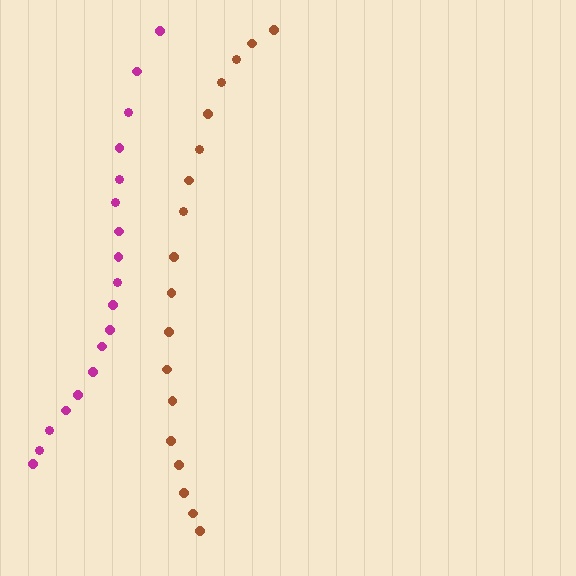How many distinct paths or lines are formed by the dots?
There are 2 distinct paths.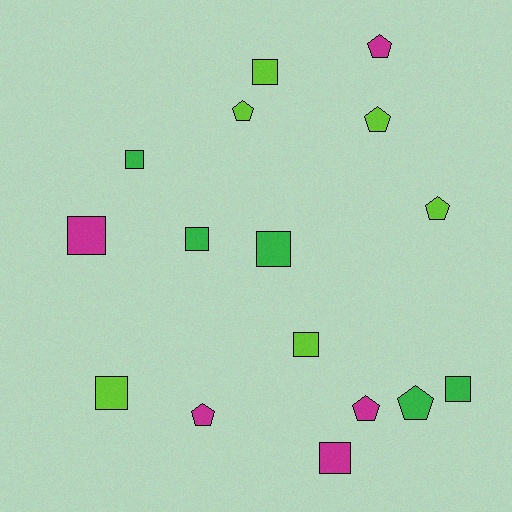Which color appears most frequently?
Lime, with 6 objects.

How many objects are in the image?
There are 16 objects.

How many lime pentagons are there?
There are 3 lime pentagons.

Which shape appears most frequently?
Square, with 9 objects.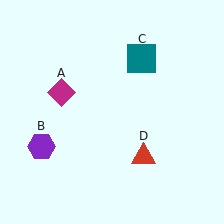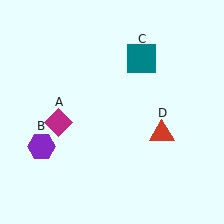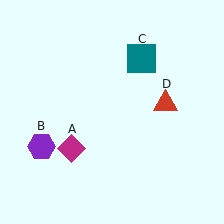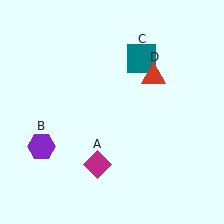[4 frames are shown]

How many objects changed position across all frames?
2 objects changed position: magenta diamond (object A), red triangle (object D).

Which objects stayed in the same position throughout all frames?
Purple hexagon (object B) and teal square (object C) remained stationary.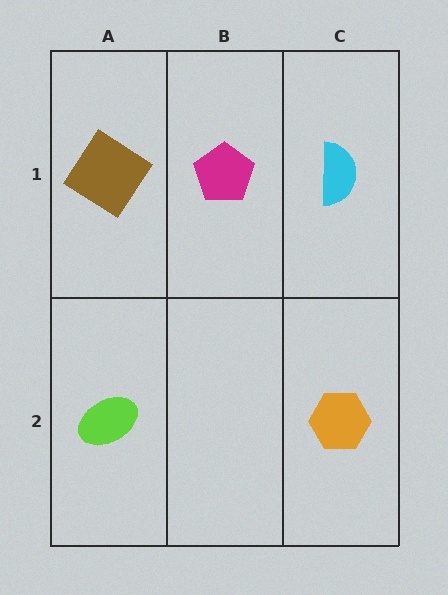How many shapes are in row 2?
2 shapes.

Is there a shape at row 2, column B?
No, that cell is empty.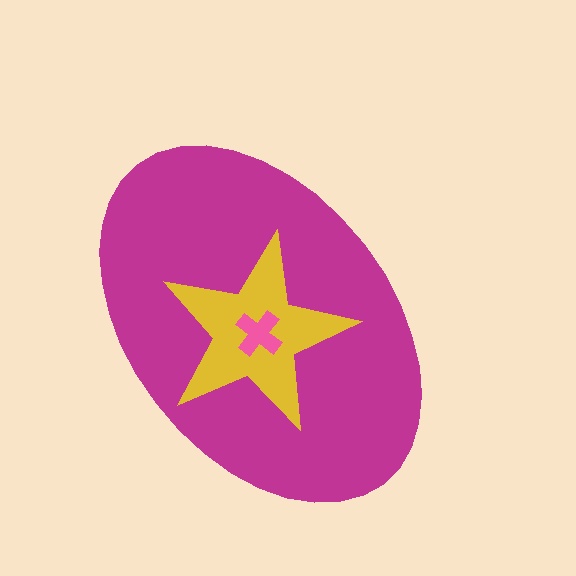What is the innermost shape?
The pink cross.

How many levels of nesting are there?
3.